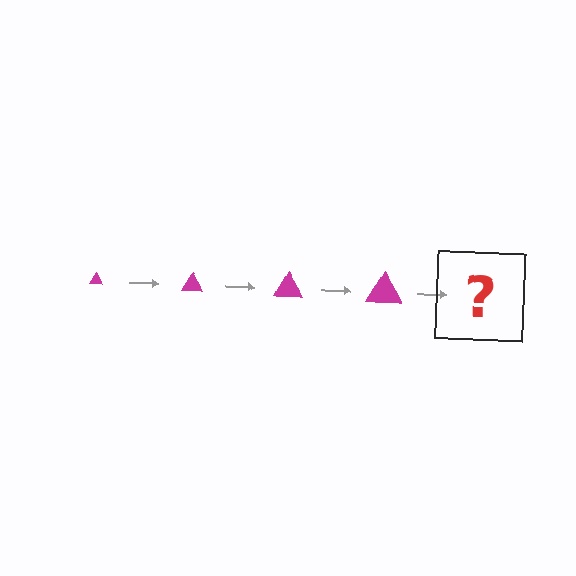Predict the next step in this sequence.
The next step is a magenta triangle, larger than the previous one.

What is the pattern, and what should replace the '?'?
The pattern is that the triangle gets progressively larger each step. The '?' should be a magenta triangle, larger than the previous one.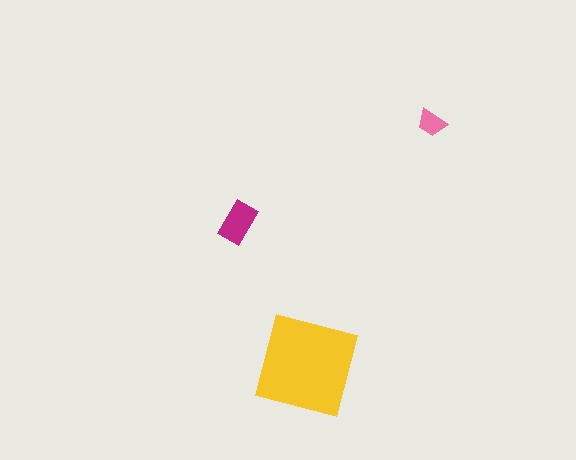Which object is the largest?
The yellow square.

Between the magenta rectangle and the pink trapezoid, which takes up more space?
The magenta rectangle.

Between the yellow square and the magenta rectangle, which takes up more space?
The yellow square.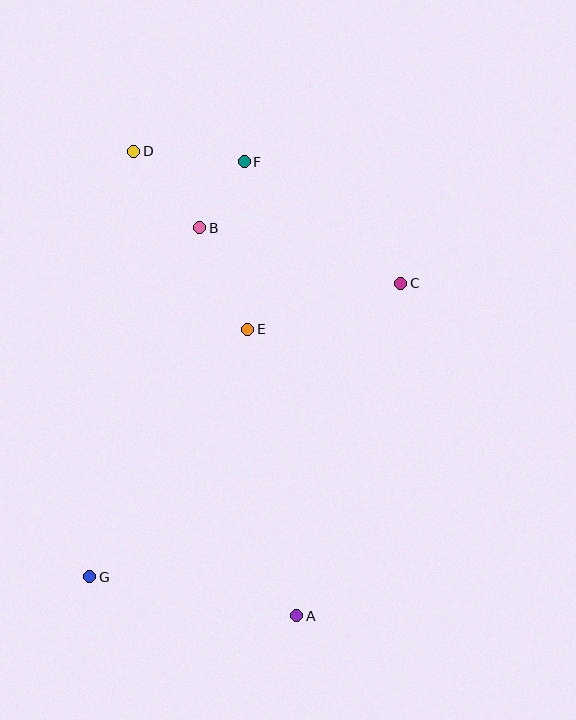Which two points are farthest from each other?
Points A and D are farthest from each other.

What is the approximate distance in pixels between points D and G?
The distance between D and G is approximately 428 pixels.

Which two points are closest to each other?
Points B and F are closest to each other.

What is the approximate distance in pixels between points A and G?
The distance between A and G is approximately 210 pixels.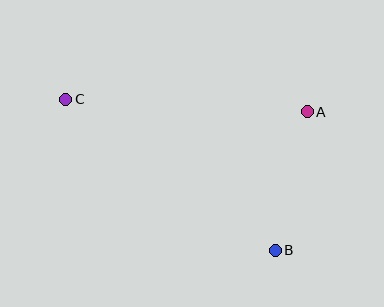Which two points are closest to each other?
Points A and B are closest to each other.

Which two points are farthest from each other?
Points B and C are farthest from each other.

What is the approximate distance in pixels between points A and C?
The distance between A and C is approximately 242 pixels.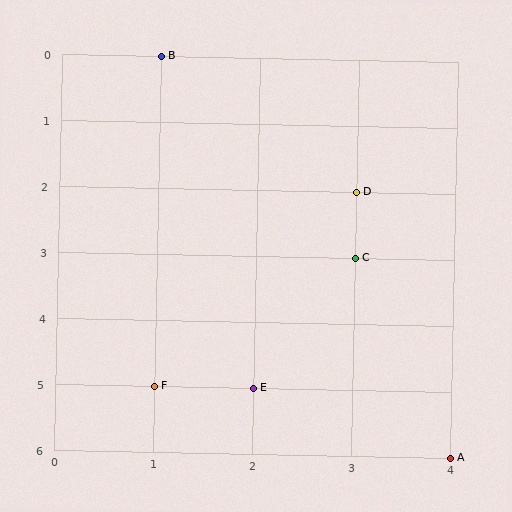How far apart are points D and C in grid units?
Points D and C are 1 row apart.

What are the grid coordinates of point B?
Point B is at grid coordinates (1, 0).